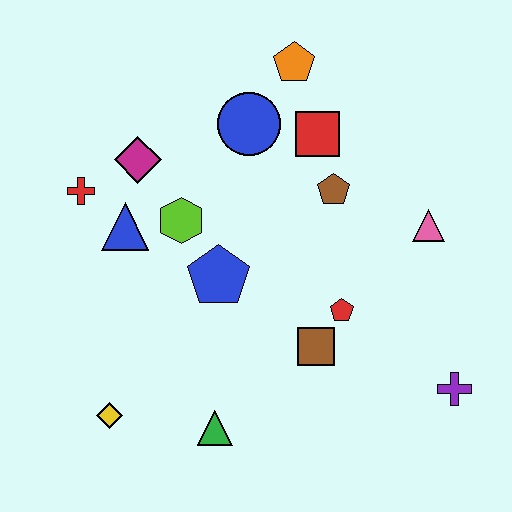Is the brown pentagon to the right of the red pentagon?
No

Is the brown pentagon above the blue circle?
No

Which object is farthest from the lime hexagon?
The purple cross is farthest from the lime hexagon.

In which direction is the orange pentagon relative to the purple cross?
The orange pentagon is above the purple cross.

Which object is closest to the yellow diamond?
The green triangle is closest to the yellow diamond.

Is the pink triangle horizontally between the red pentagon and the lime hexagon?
No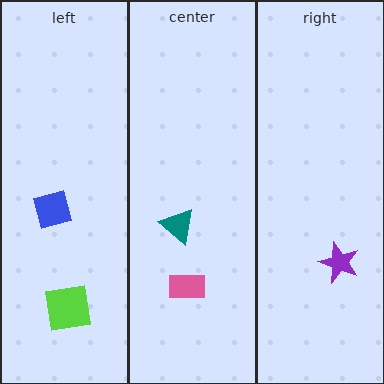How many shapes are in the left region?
2.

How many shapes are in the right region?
1.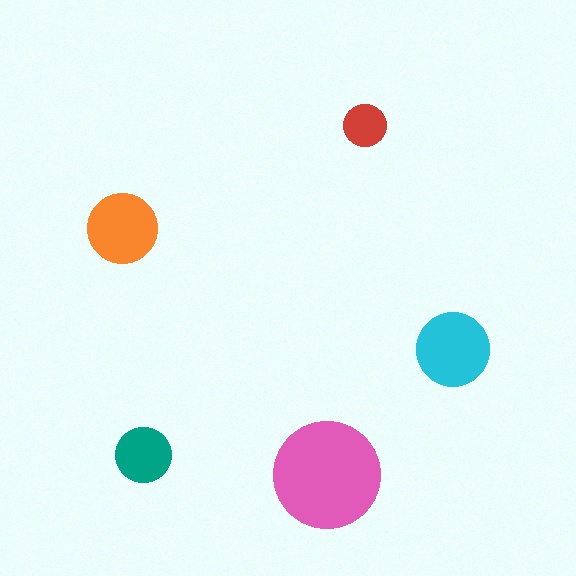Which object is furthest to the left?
The orange circle is leftmost.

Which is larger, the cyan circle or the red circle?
The cyan one.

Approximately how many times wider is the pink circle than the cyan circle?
About 1.5 times wider.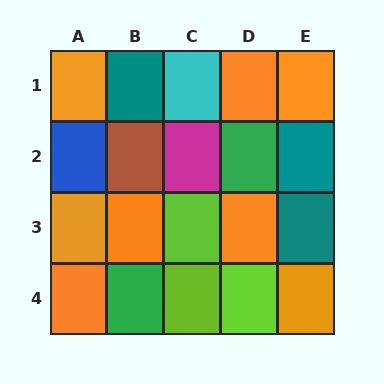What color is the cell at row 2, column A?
Blue.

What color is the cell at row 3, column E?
Teal.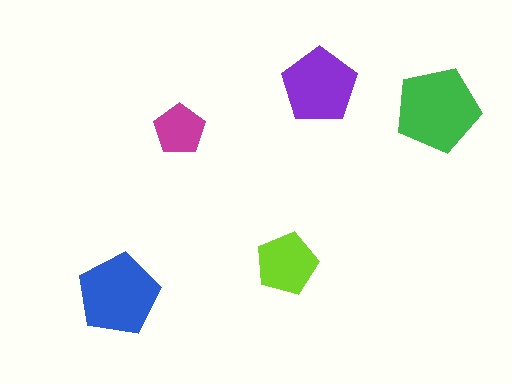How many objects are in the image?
There are 5 objects in the image.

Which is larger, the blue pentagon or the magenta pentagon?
The blue one.